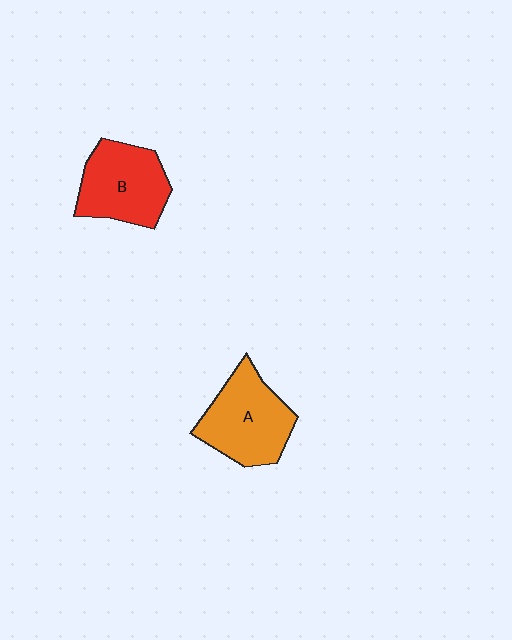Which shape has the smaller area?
Shape B (red).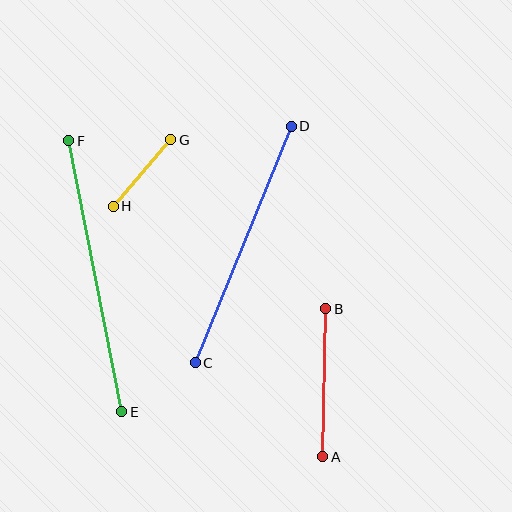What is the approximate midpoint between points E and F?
The midpoint is at approximately (95, 276) pixels.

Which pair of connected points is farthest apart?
Points E and F are farthest apart.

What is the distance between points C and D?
The distance is approximately 255 pixels.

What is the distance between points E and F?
The distance is approximately 277 pixels.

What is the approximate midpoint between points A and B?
The midpoint is at approximately (324, 383) pixels.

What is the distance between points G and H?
The distance is approximately 88 pixels.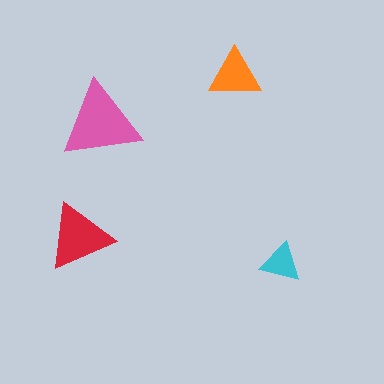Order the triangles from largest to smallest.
the pink one, the red one, the orange one, the cyan one.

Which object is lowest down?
The cyan triangle is bottommost.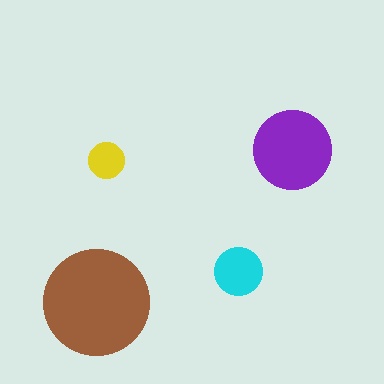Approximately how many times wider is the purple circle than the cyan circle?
About 1.5 times wider.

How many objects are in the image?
There are 4 objects in the image.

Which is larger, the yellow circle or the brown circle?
The brown one.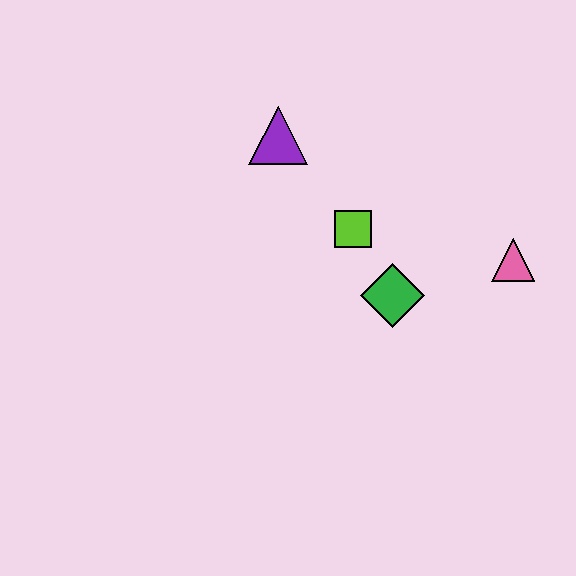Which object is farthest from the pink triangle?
The purple triangle is farthest from the pink triangle.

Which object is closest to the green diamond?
The lime square is closest to the green diamond.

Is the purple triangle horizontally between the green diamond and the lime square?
No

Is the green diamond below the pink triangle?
Yes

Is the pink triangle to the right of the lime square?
Yes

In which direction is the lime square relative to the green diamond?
The lime square is above the green diamond.